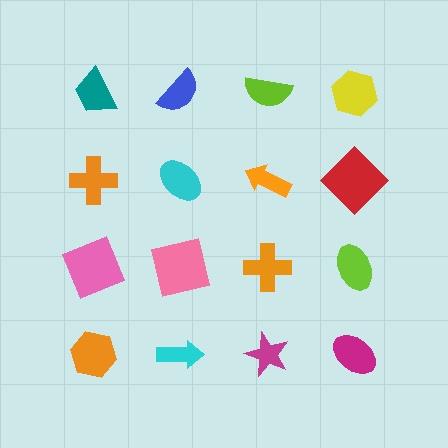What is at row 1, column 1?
A teal trapezoid.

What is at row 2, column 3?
An orange arrow.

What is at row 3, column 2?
A pink square.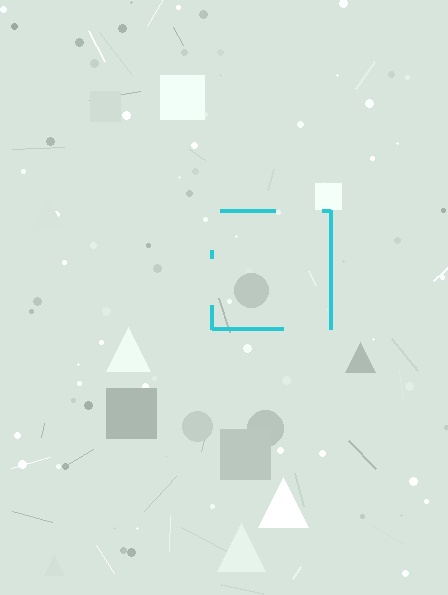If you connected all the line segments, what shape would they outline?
They would outline a square.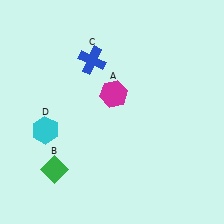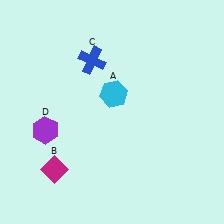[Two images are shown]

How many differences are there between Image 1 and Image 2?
There are 3 differences between the two images.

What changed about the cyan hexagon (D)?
In Image 1, D is cyan. In Image 2, it changed to purple.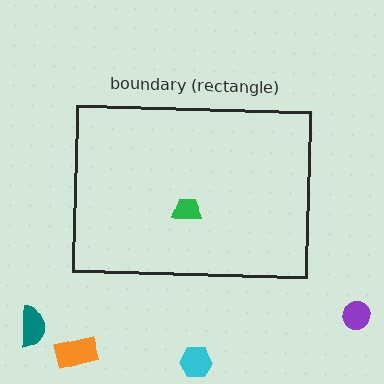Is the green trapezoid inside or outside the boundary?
Inside.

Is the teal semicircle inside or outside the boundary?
Outside.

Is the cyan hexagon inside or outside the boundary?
Outside.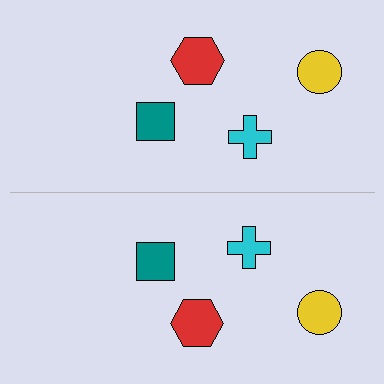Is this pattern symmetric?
Yes, this pattern has bilateral (reflection) symmetry.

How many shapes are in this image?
There are 8 shapes in this image.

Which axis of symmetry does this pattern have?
The pattern has a horizontal axis of symmetry running through the center of the image.